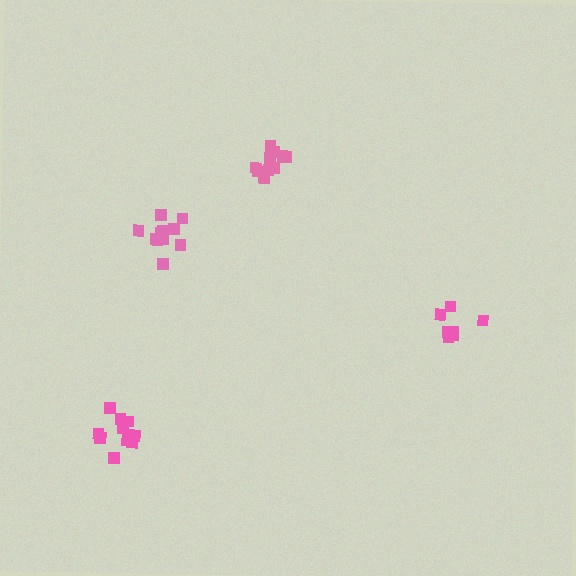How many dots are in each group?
Group 1: 11 dots, Group 2: 12 dots, Group 3: 11 dots, Group 4: 8 dots (42 total).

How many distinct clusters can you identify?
There are 4 distinct clusters.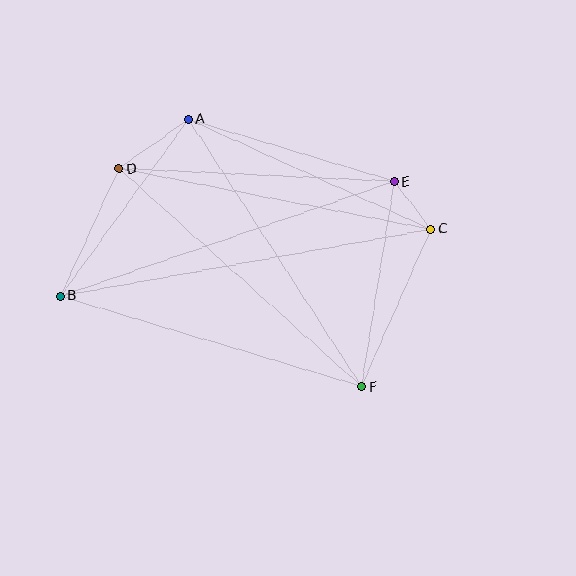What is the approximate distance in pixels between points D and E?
The distance between D and E is approximately 275 pixels.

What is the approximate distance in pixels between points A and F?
The distance between A and F is approximately 319 pixels.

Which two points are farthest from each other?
Points B and C are farthest from each other.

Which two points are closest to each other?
Points C and E are closest to each other.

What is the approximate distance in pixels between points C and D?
The distance between C and D is approximately 317 pixels.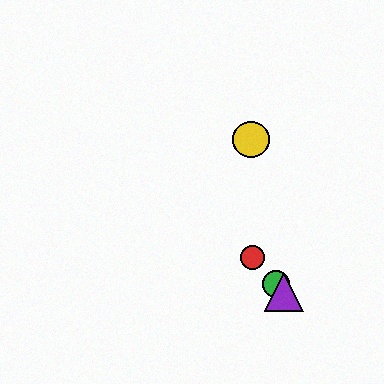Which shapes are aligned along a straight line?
The red circle, the blue triangle, the green circle, the purple triangle are aligned along a straight line.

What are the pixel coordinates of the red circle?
The red circle is at (253, 257).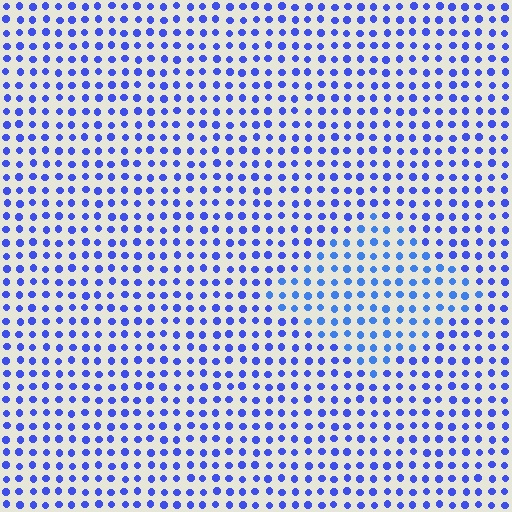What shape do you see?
I see a diamond.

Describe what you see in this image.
The image is filled with small blue elements in a uniform arrangement. A diamond-shaped region is visible where the elements are tinted to a slightly different hue, forming a subtle color boundary.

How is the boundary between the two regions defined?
The boundary is defined purely by a slight shift in hue (about 18 degrees). Spacing, size, and orientation are identical on both sides.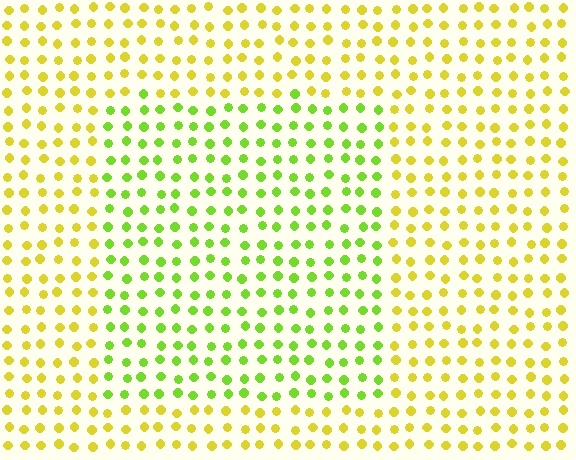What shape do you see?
I see a rectangle.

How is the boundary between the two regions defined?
The boundary is defined purely by a slight shift in hue (about 39 degrees). Spacing, size, and orientation are identical on both sides.